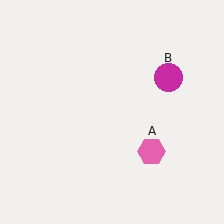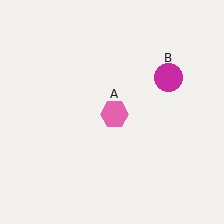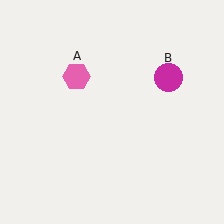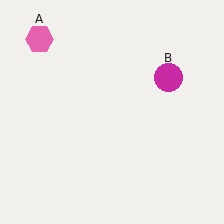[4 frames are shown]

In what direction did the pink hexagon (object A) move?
The pink hexagon (object A) moved up and to the left.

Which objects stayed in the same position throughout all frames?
Magenta circle (object B) remained stationary.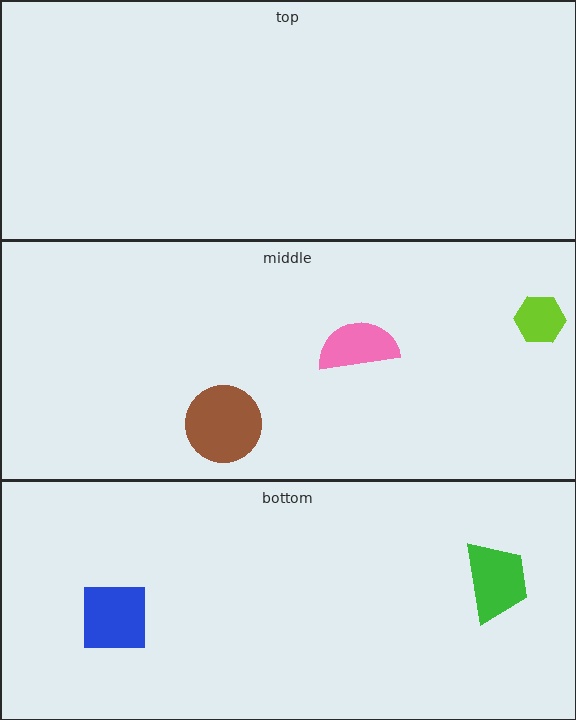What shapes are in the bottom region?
The green trapezoid, the blue square.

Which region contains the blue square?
The bottom region.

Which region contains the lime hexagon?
The middle region.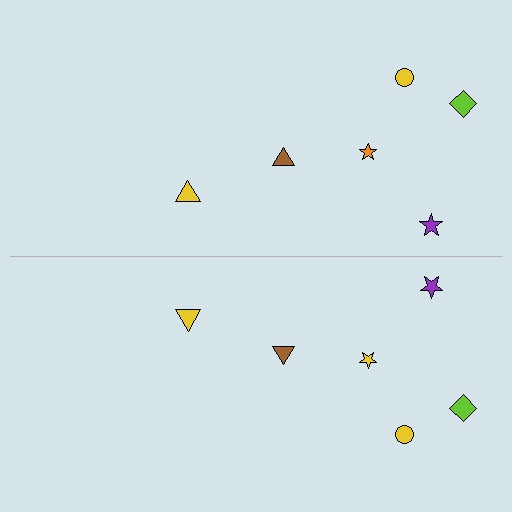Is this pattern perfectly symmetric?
No, the pattern is not perfectly symmetric. The yellow star on the bottom side breaks the symmetry — its mirror counterpart is orange.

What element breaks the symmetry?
The yellow star on the bottom side breaks the symmetry — its mirror counterpart is orange.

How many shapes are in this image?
There are 12 shapes in this image.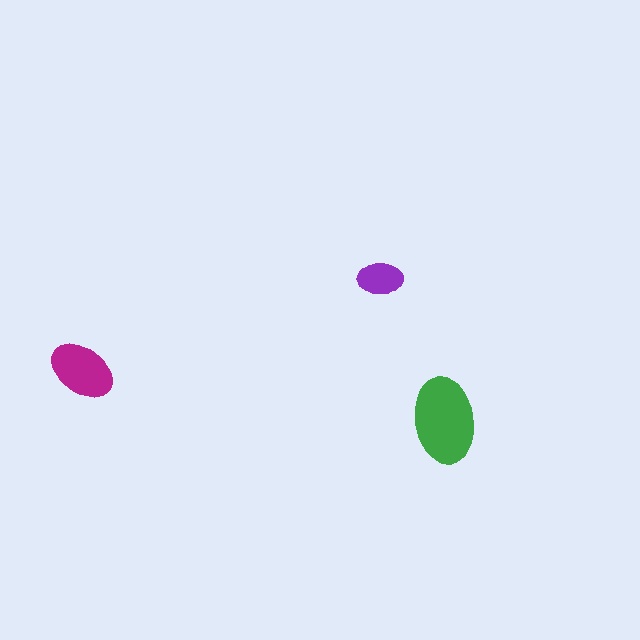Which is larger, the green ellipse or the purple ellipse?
The green one.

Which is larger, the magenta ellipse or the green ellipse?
The green one.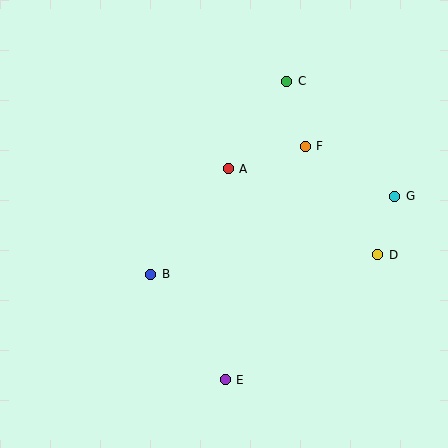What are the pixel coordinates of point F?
Point F is at (305, 146).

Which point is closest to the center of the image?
Point A at (228, 169) is closest to the center.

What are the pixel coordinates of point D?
Point D is at (378, 255).